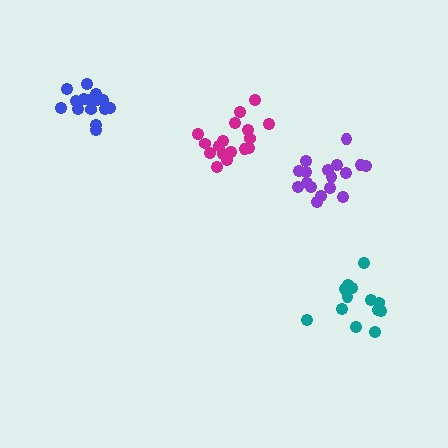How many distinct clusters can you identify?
There are 4 distinct clusters.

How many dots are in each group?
Group 1: 17 dots, Group 2: 13 dots, Group 3: 15 dots, Group 4: 17 dots (62 total).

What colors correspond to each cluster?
The clusters are colored: magenta, teal, blue, purple.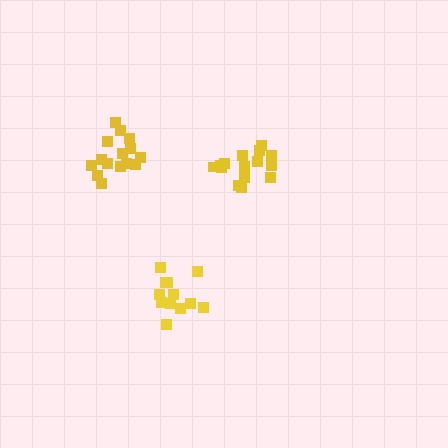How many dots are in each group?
Group 1: 15 dots, Group 2: 15 dots, Group 3: 12 dots (42 total).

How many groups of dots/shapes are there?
There are 3 groups.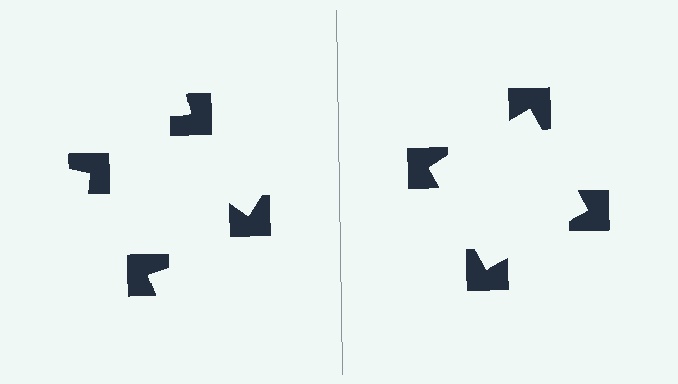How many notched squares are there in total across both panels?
8 — 4 on each side.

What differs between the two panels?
The notched squares are positioned identically on both sides; only the wedge orientations differ. On the right they align to a square; on the left they are misaligned.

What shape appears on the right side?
An illusory square.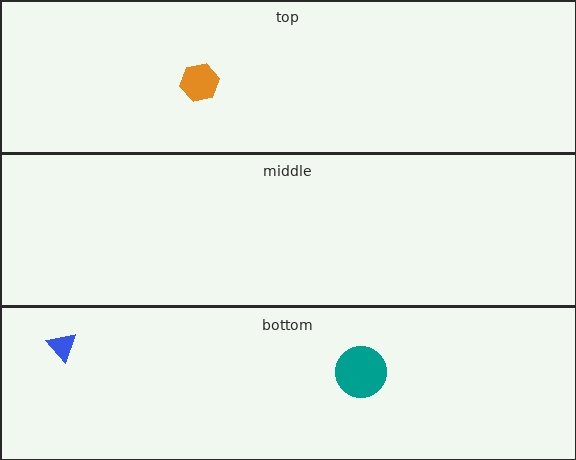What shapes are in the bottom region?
The teal circle, the blue triangle.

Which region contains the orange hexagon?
The top region.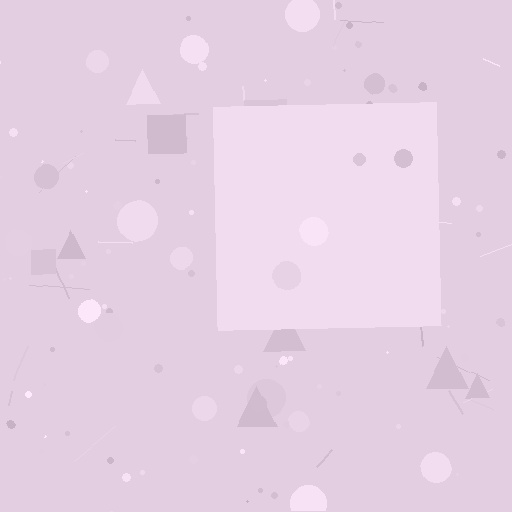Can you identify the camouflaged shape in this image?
The camouflaged shape is a square.